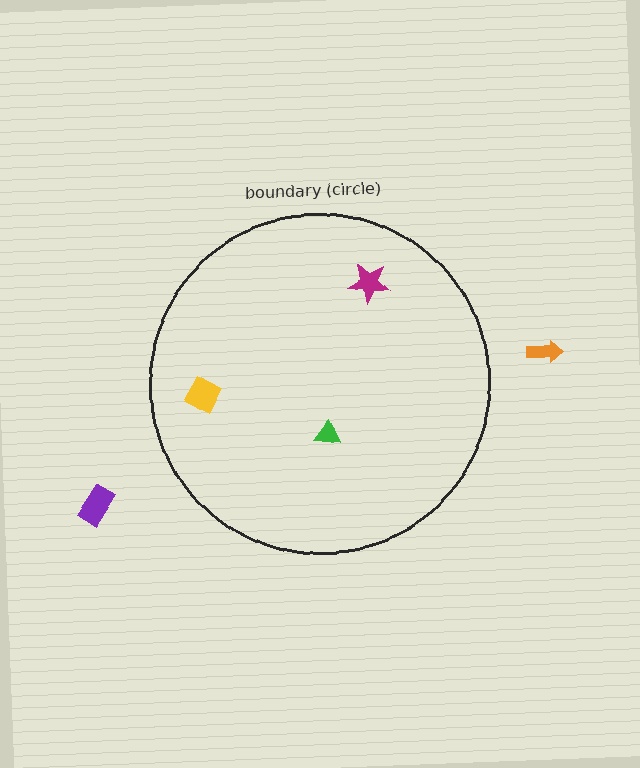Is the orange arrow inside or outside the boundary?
Outside.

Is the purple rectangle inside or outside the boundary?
Outside.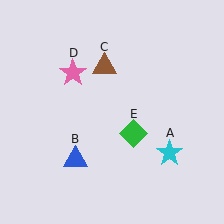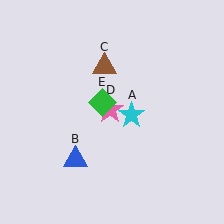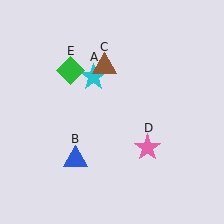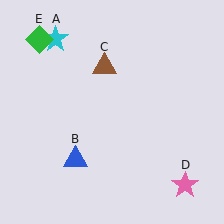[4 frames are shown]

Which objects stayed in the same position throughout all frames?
Blue triangle (object B) and brown triangle (object C) remained stationary.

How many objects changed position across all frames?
3 objects changed position: cyan star (object A), pink star (object D), green diamond (object E).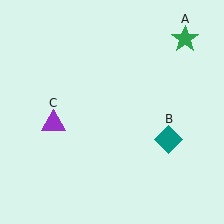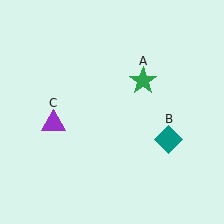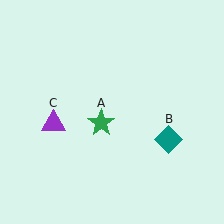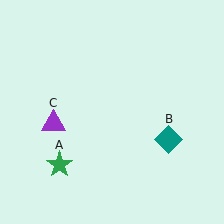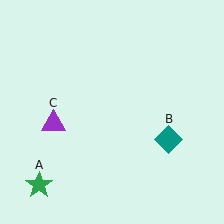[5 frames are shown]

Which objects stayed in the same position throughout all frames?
Teal diamond (object B) and purple triangle (object C) remained stationary.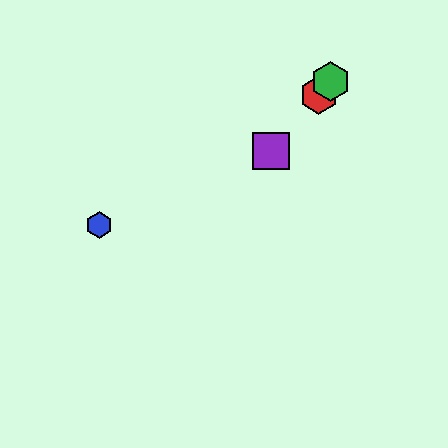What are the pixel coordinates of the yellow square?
The yellow square is at (264, 159).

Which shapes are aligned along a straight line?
The red hexagon, the green hexagon, the yellow square, the purple square are aligned along a straight line.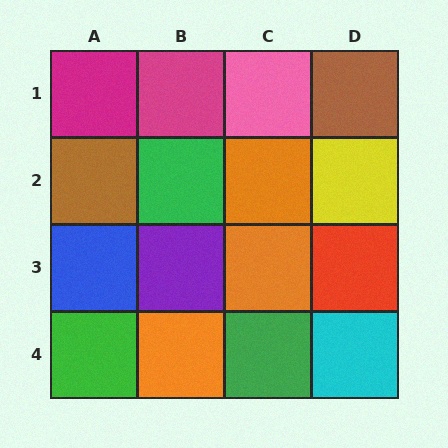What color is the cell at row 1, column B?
Magenta.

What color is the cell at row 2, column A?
Brown.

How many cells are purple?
1 cell is purple.